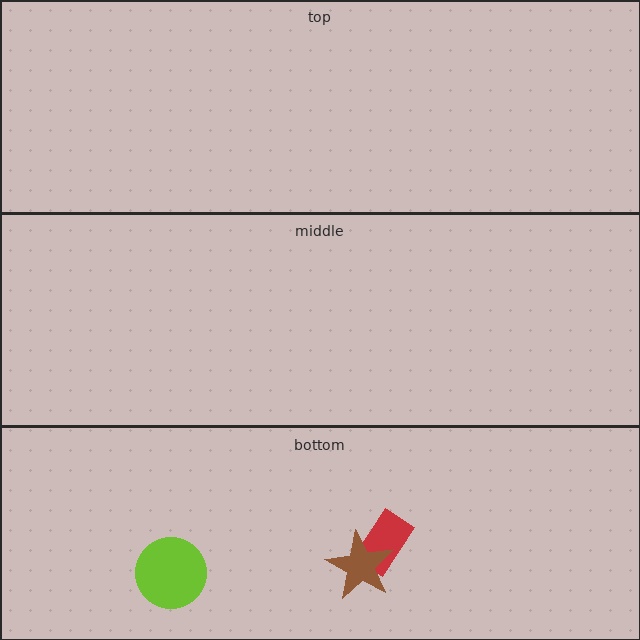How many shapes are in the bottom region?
3.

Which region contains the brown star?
The bottom region.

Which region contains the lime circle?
The bottom region.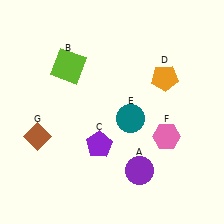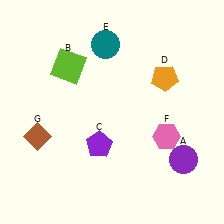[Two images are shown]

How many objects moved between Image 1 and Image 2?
2 objects moved between the two images.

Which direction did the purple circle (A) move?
The purple circle (A) moved right.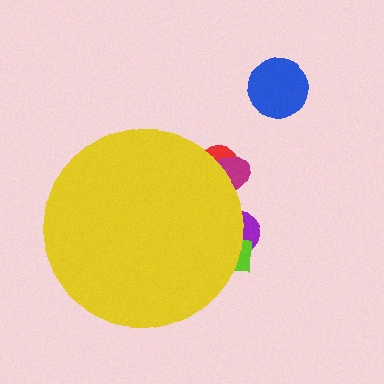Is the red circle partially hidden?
Yes, the red circle is partially hidden behind the yellow circle.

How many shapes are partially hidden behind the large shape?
4 shapes are partially hidden.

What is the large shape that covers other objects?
A yellow circle.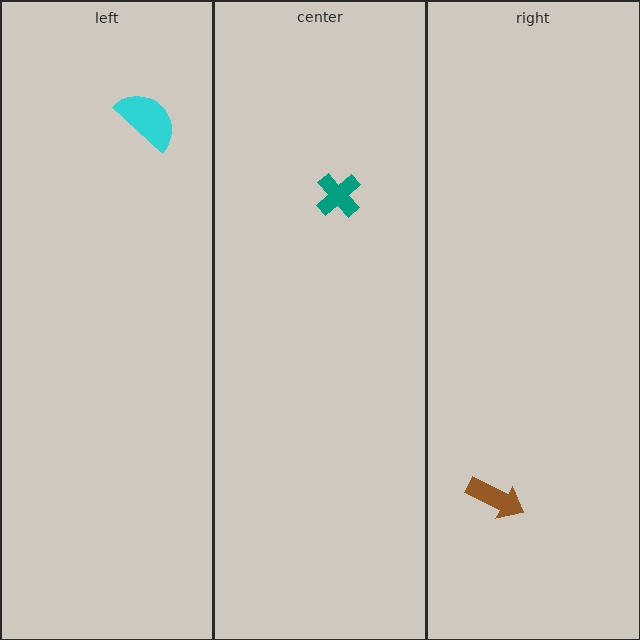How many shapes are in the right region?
1.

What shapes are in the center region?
The teal cross.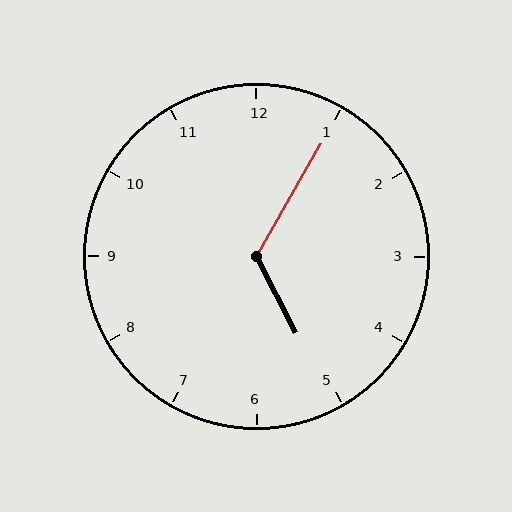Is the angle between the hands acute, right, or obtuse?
It is obtuse.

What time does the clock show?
5:05.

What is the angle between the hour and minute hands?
Approximately 122 degrees.